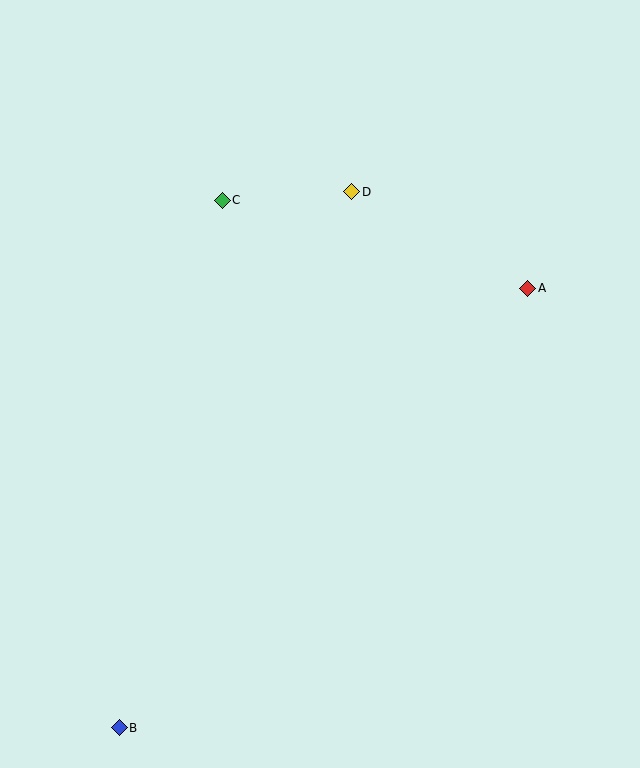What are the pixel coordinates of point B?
Point B is at (119, 728).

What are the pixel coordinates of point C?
Point C is at (222, 200).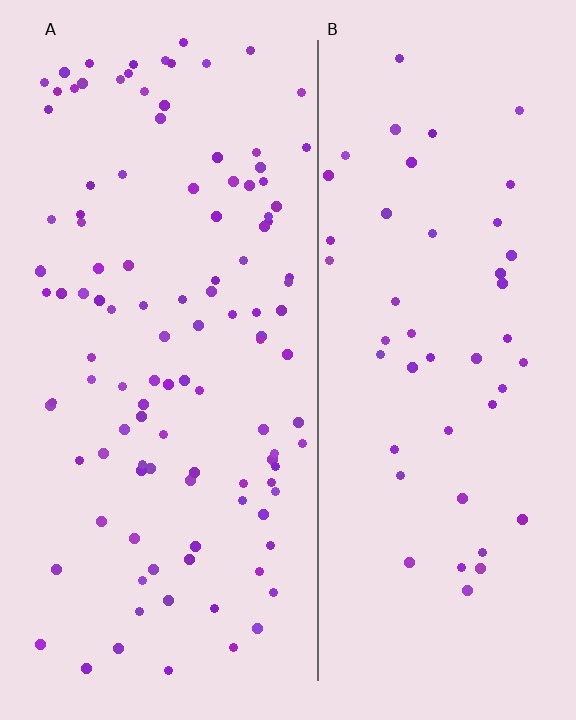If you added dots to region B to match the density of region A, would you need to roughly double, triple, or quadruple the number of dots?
Approximately double.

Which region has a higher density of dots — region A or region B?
A (the left).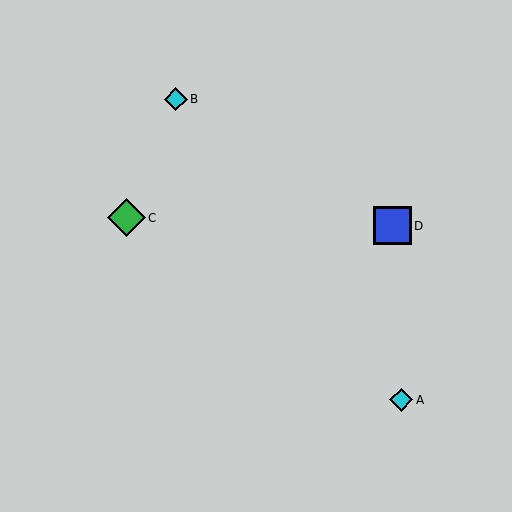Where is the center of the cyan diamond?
The center of the cyan diamond is at (401, 400).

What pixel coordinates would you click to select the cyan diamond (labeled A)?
Click at (401, 400) to select the cyan diamond A.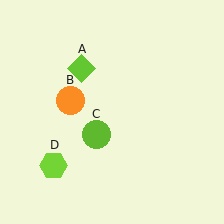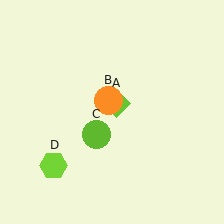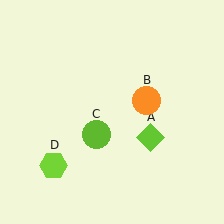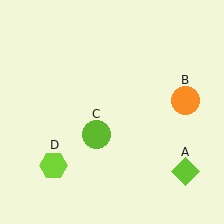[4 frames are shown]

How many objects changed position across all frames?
2 objects changed position: lime diamond (object A), orange circle (object B).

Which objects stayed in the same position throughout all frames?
Lime circle (object C) and lime hexagon (object D) remained stationary.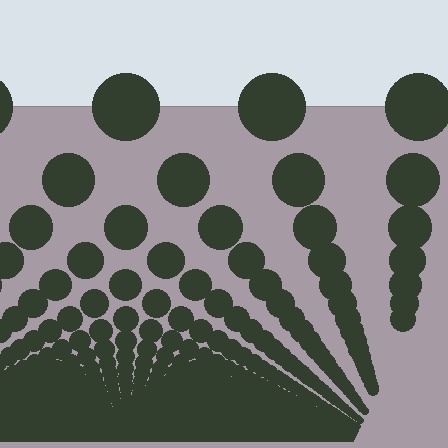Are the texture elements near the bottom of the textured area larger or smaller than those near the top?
Smaller. The gradient is inverted — elements near the bottom are smaller and denser.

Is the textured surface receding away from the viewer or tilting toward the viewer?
The surface appears to tilt toward the viewer. Texture elements get larger and sparser toward the top.